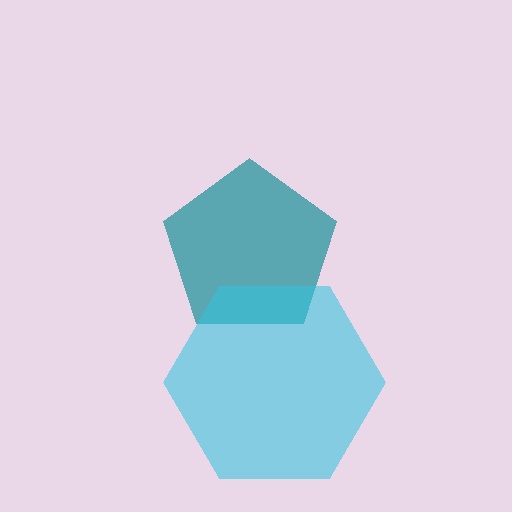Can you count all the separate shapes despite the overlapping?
Yes, there are 2 separate shapes.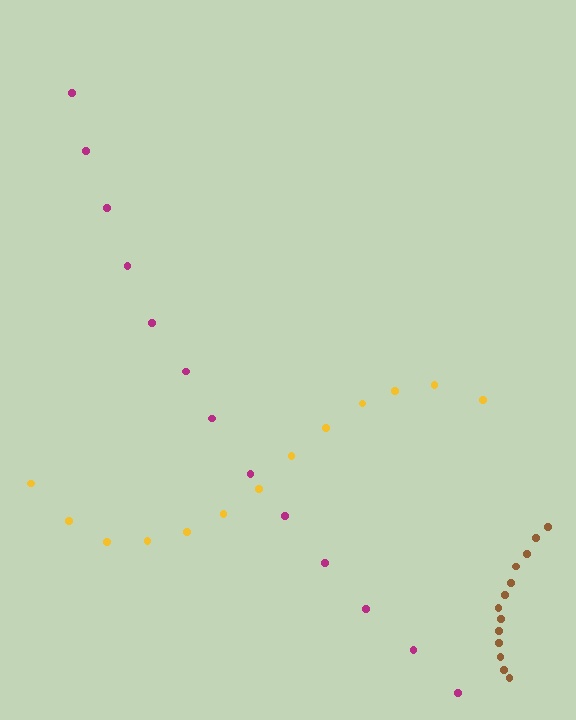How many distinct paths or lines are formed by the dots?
There are 3 distinct paths.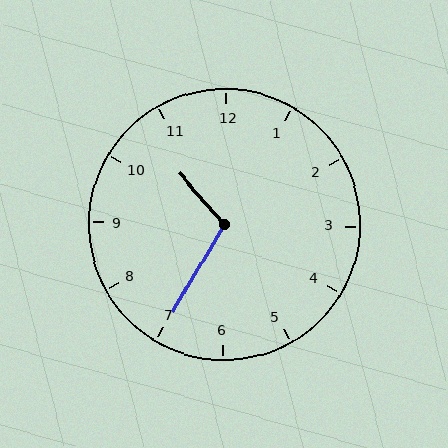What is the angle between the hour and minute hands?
Approximately 108 degrees.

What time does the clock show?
10:35.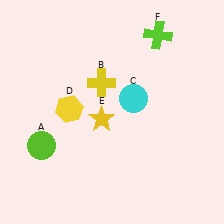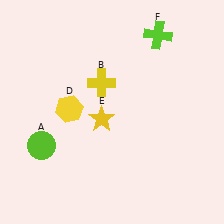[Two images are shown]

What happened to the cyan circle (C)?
The cyan circle (C) was removed in Image 2. It was in the top-right area of Image 1.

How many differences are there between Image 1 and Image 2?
There is 1 difference between the two images.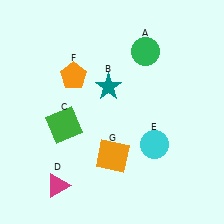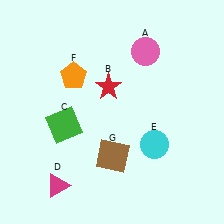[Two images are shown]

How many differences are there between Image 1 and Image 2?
There are 3 differences between the two images.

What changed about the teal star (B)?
In Image 1, B is teal. In Image 2, it changed to red.